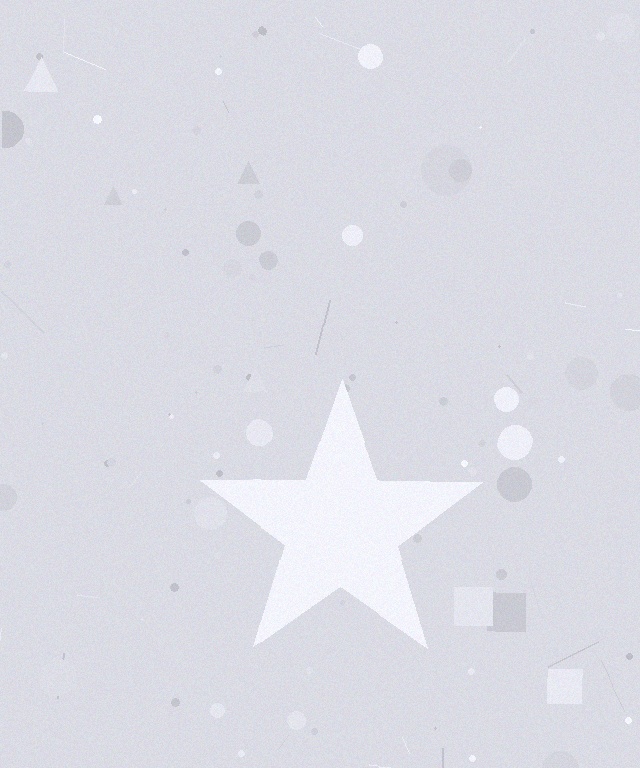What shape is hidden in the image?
A star is hidden in the image.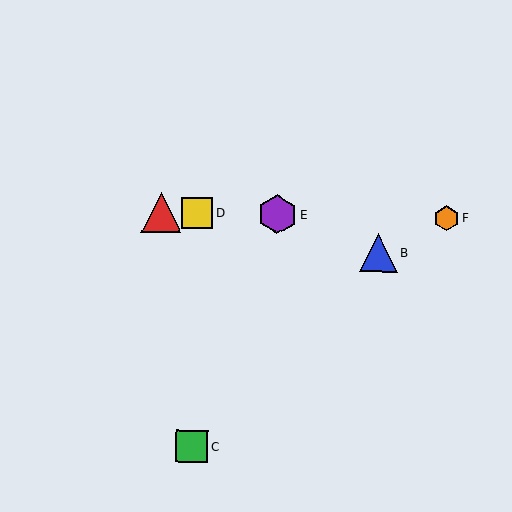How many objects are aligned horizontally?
4 objects (A, D, E, F) are aligned horizontally.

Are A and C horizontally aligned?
No, A is at y≈212 and C is at y≈446.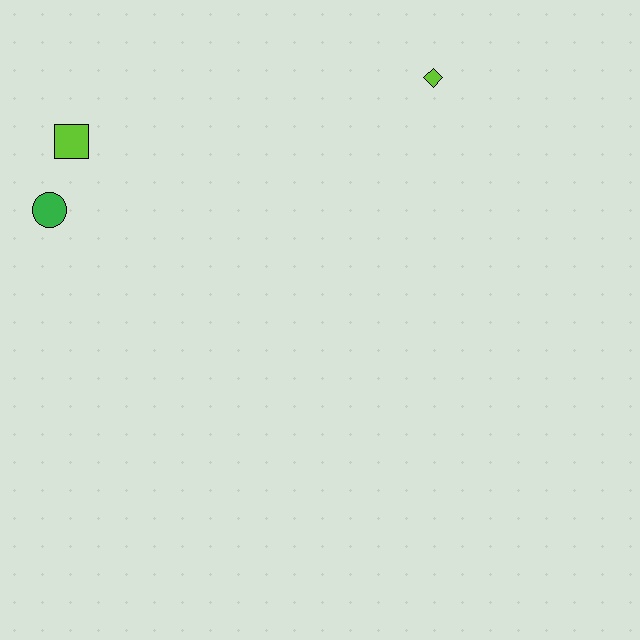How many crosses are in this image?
There are no crosses.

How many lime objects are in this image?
There are 2 lime objects.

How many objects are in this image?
There are 3 objects.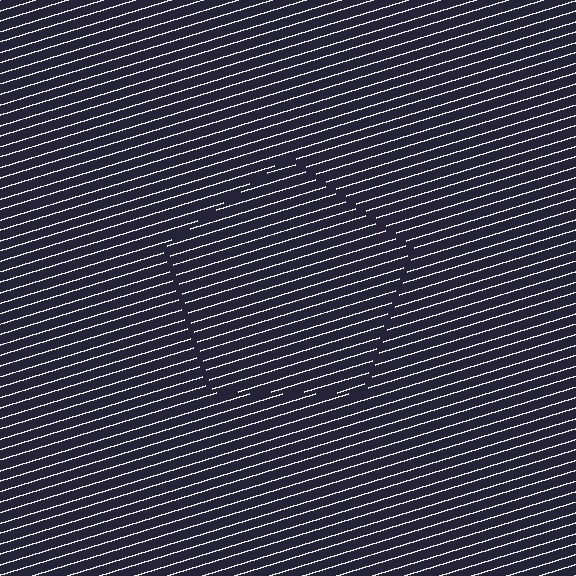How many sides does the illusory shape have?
5 sides — the line-ends trace a pentagon.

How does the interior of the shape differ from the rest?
The interior of the shape contains the same grating, shifted by half a period — the contour is defined by the phase discontinuity where line-ends from the inner and outer gratings abut.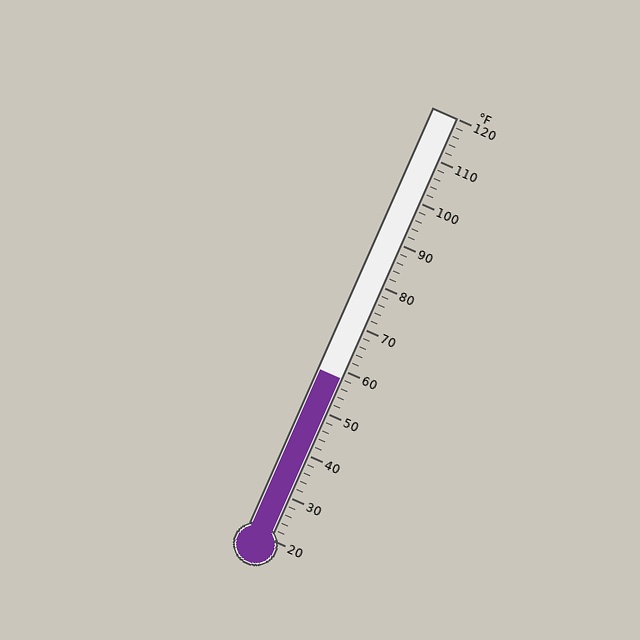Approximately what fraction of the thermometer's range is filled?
The thermometer is filled to approximately 40% of its range.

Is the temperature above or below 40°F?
The temperature is above 40°F.